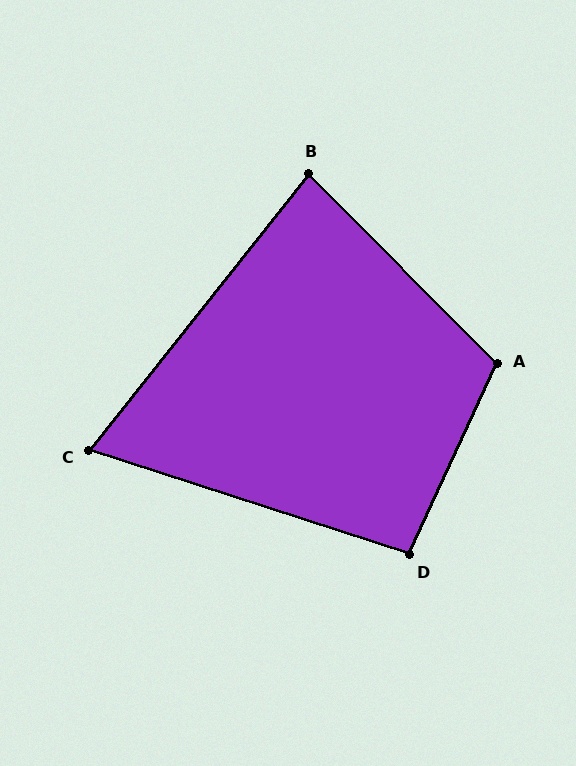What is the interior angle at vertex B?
Approximately 83 degrees (acute).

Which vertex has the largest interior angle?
A, at approximately 110 degrees.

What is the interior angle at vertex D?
Approximately 97 degrees (obtuse).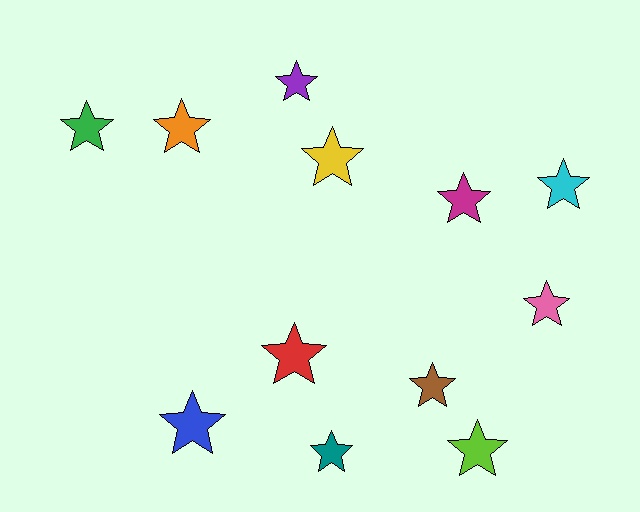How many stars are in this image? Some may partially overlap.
There are 12 stars.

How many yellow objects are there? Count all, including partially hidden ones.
There is 1 yellow object.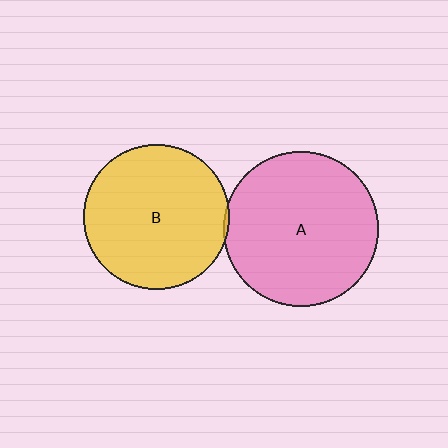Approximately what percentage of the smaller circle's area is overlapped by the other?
Approximately 5%.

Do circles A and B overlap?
Yes.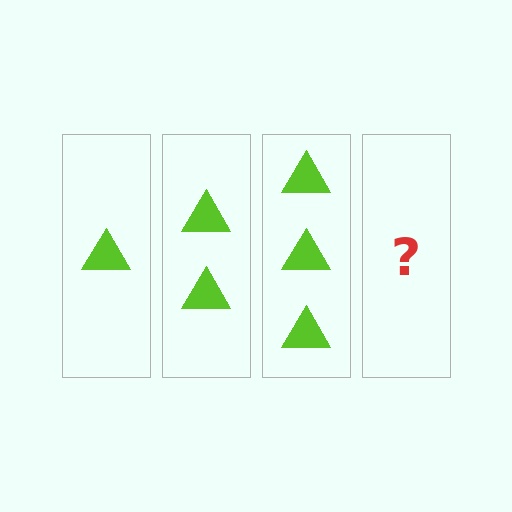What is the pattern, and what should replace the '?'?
The pattern is that each step adds one more triangle. The '?' should be 4 triangles.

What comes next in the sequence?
The next element should be 4 triangles.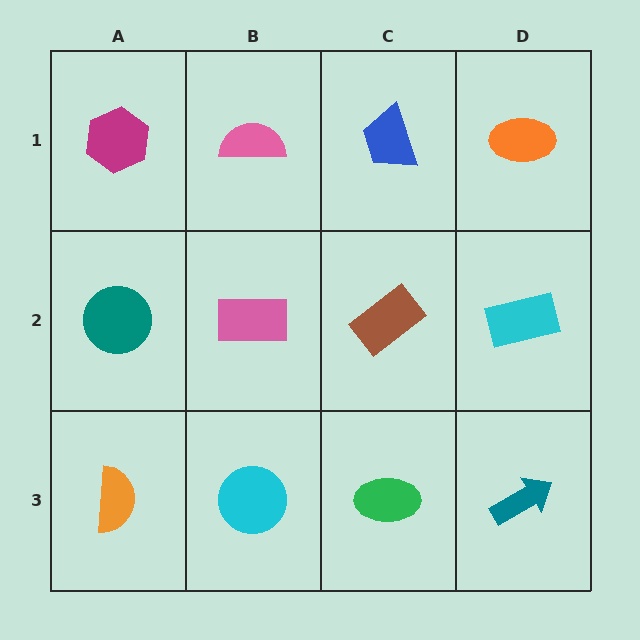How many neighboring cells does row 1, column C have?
3.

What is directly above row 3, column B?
A pink rectangle.